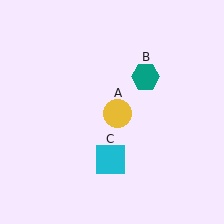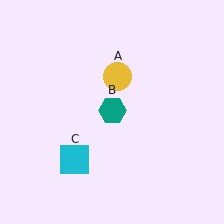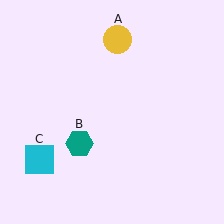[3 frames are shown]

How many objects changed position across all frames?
3 objects changed position: yellow circle (object A), teal hexagon (object B), cyan square (object C).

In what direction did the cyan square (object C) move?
The cyan square (object C) moved left.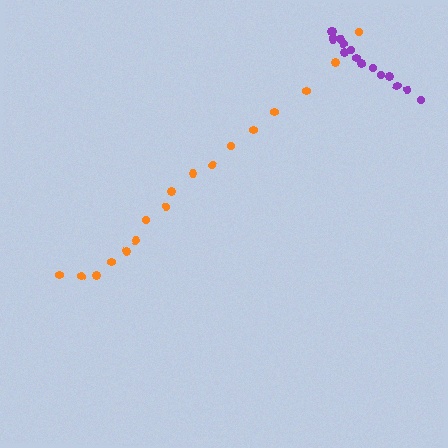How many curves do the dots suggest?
There are 2 distinct paths.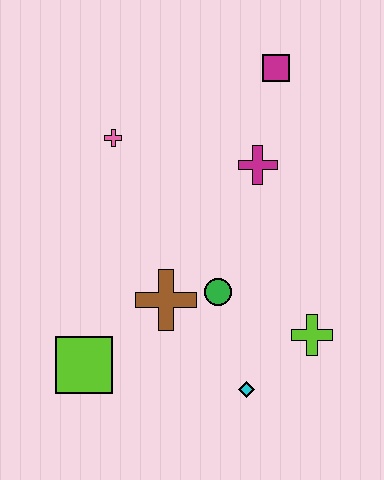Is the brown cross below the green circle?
Yes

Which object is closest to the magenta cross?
The magenta square is closest to the magenta cross.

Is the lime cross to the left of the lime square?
No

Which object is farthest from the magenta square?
The lime square is farthest from the magenta square.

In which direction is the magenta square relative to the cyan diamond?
The magenta square is above the cyan diamond.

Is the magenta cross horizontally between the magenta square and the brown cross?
Yes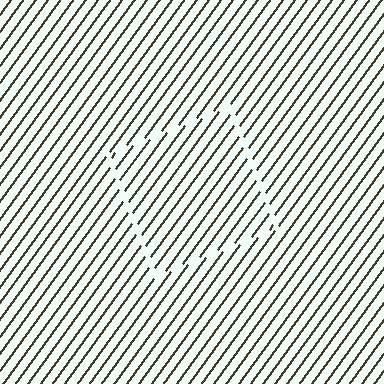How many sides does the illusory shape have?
4 sides — the line-ends trace a square.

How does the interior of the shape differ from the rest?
The interior of the shape contains the same grating, shifted by half a period — the contour is defined by the phase discontinuity where line-ends from the inner and outer gratings abut.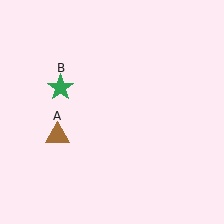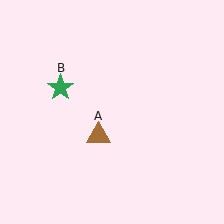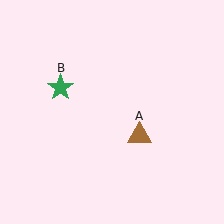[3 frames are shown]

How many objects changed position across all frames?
1 object changed position: brown triangle (object A).